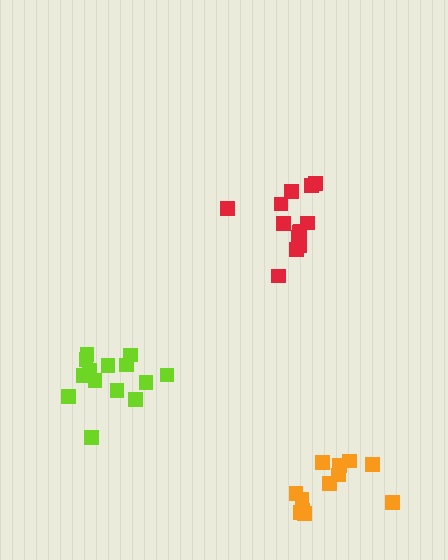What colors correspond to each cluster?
The clusters are colored: red, lime, orange.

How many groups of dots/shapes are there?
There are 3 groups.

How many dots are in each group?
Group 1: 13 dots, Group 2: 14 dots, Group 3: 12 dots (39 total).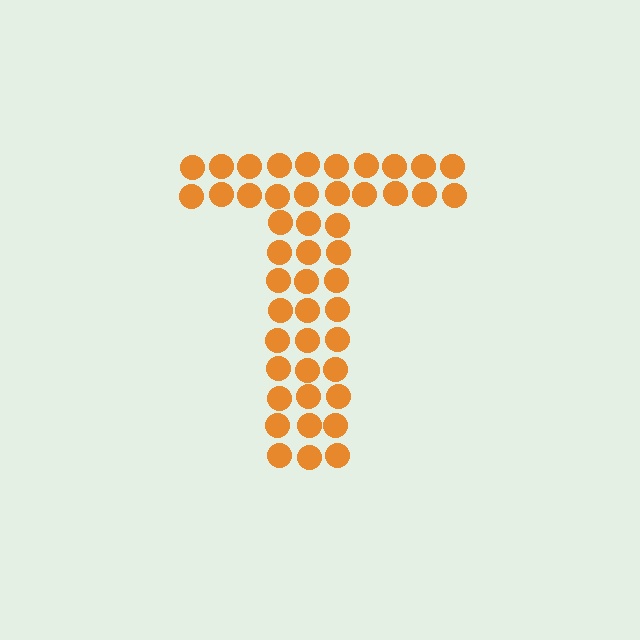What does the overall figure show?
The overall figure shows the letter T.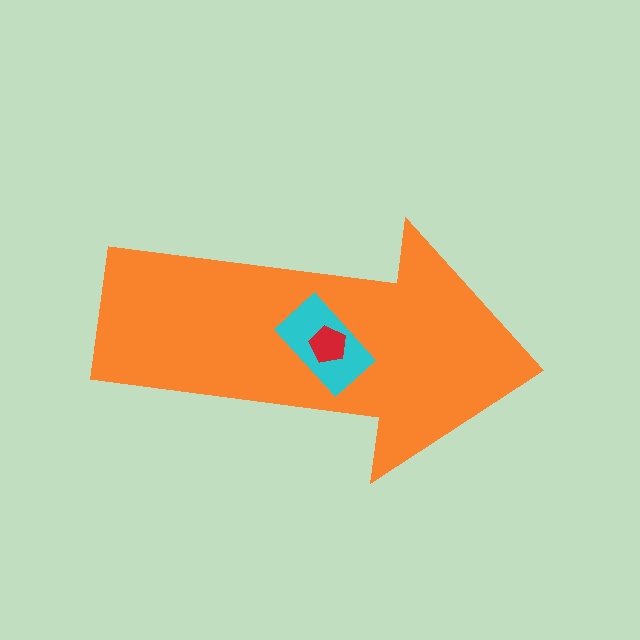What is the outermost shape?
The orange arrow.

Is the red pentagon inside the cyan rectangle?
Yes.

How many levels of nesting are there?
3.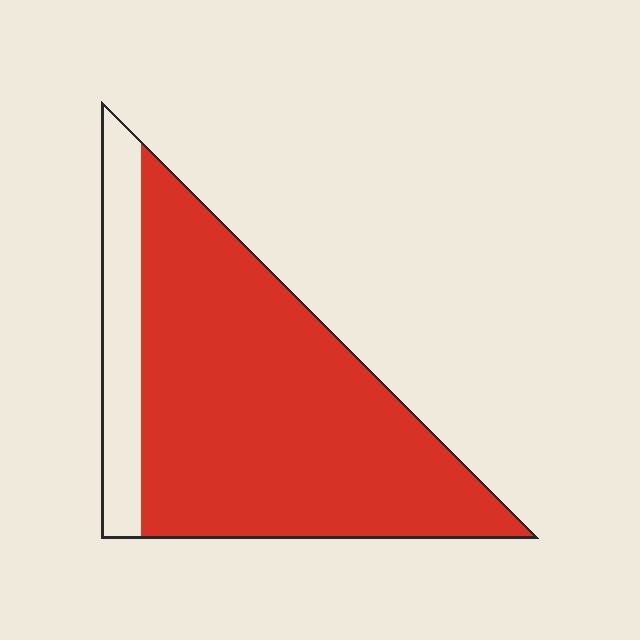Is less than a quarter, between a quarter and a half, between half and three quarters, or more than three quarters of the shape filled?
More than three quarters.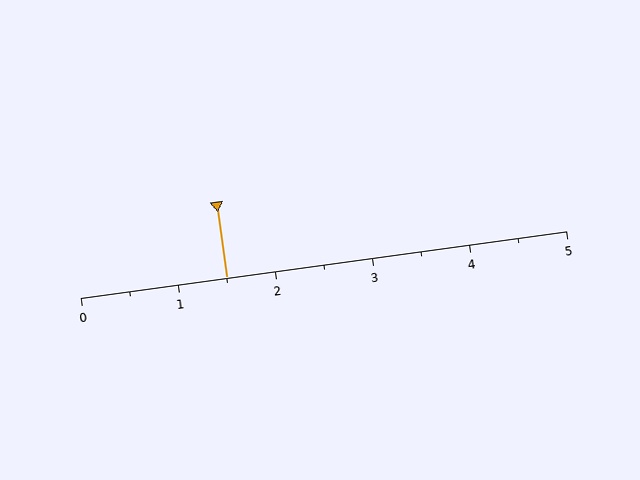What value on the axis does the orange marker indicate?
The marker indicates approximately 1.5.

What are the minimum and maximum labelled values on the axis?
The axis runs from 0 to 5.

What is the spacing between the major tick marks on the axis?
The major ticks are spaced 1 apart.